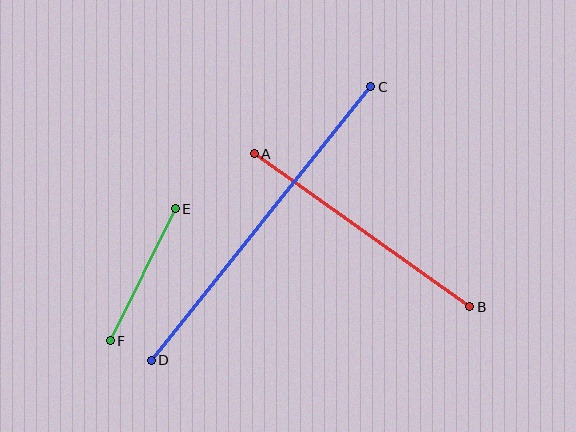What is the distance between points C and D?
The distance is approximately 351 pixels.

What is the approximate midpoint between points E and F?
The midpoint is at approximately (143, 275) pixels.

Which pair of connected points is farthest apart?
Points C and D are farthest apart.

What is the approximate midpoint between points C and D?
The midpoint is at approximately (261, 224) pixels.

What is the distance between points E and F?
The distance is approximately 147 pixels.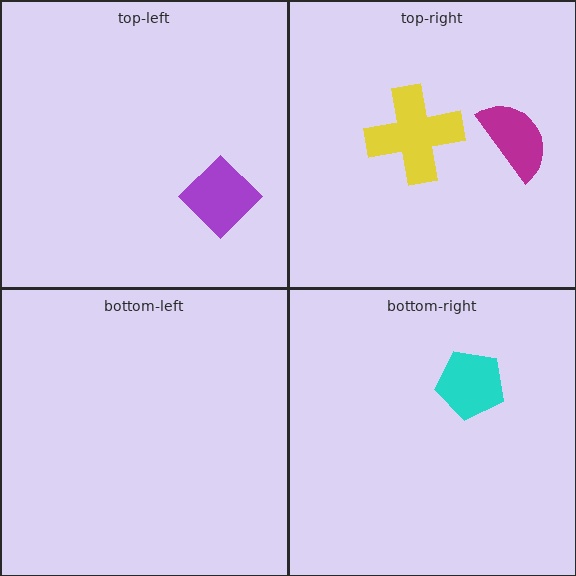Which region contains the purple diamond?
The top-left region.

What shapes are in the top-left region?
The purple diamond.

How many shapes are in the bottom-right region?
1.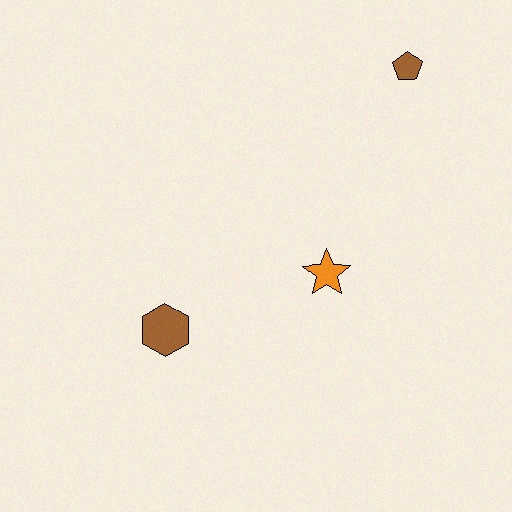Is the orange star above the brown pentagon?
No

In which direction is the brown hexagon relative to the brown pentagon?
The brown hexagon is below the brown pentagon.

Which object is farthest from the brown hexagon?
The brown pentagon is farthest from the brown hexagon.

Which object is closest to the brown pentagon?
The orange star is closest to the brown pentagon.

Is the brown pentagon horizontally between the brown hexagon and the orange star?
No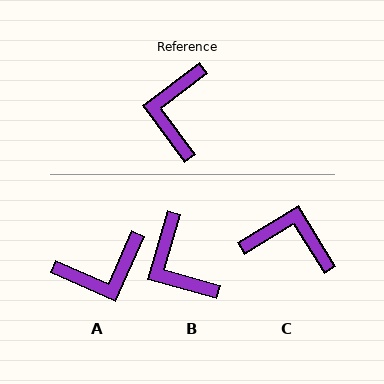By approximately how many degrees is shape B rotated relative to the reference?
Approximately 37 degrees counter-clockwise.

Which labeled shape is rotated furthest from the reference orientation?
A, about 119 degrees away.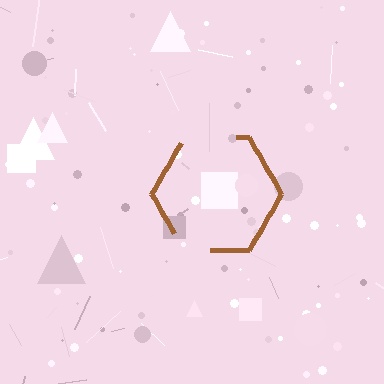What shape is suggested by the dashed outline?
The dashed outline suggests a hexagon.